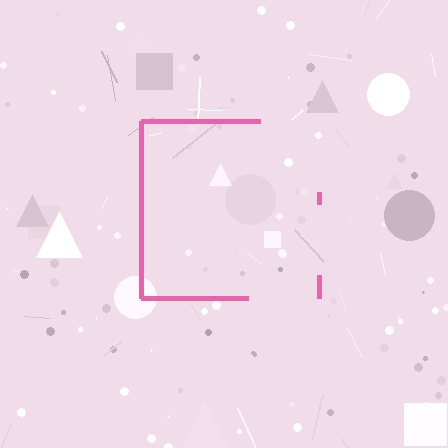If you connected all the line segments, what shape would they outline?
They would outline a square.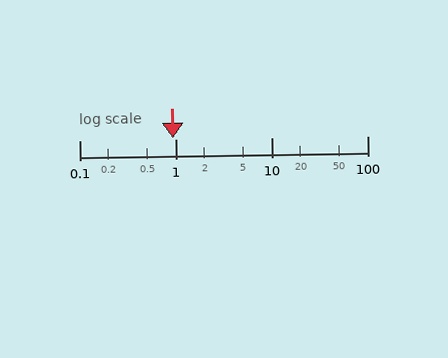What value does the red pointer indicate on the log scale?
The pointer indicates approximately 0.94.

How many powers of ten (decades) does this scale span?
The scale spans 3 decades, from 0.1 to 100.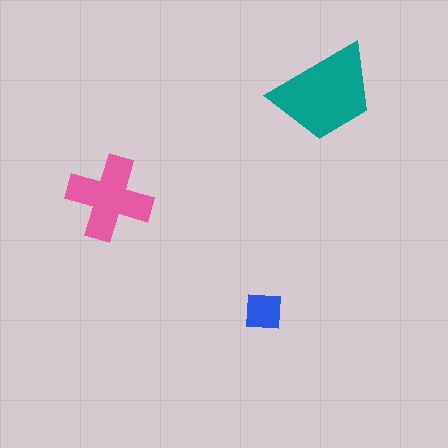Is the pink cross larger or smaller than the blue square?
Larger.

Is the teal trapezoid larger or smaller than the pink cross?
Larger.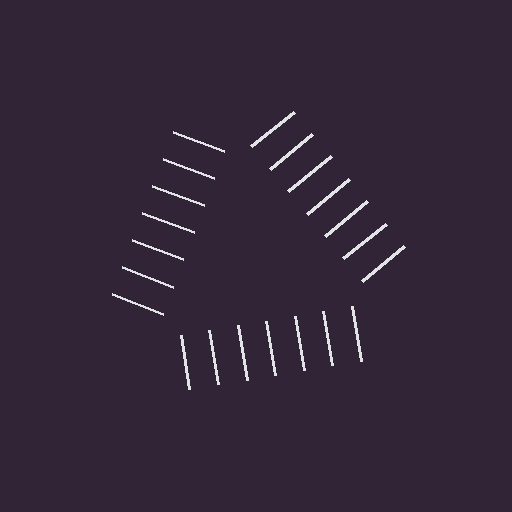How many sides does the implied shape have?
3 sides — the line-ends trace a triangle.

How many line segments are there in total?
21 — 7 along each of the 3 edges.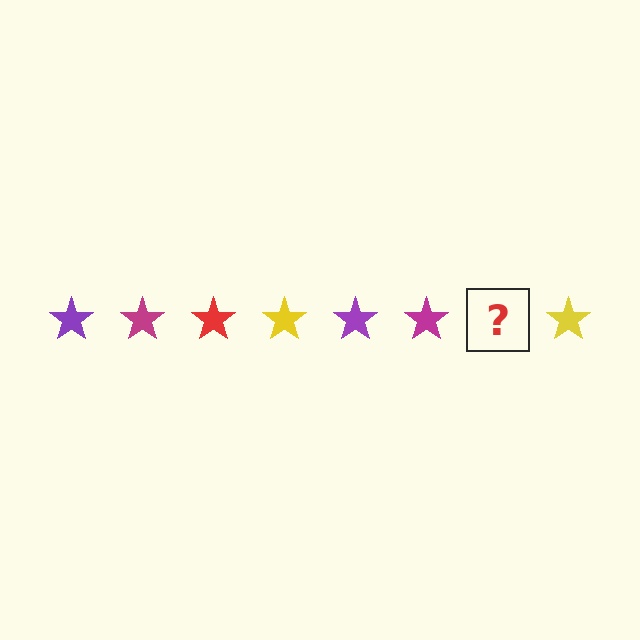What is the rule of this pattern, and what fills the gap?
The rule is that the pattern cycles through purple, magenta, red, yellow stars. The gap should be filled with a red star.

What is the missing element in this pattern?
The missing element is a red star.